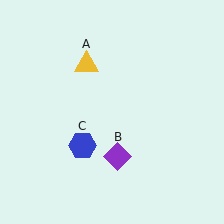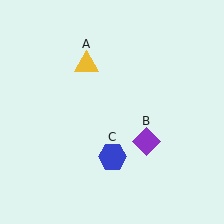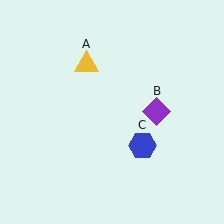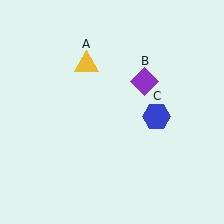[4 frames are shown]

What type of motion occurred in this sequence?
The purple diamond (object B), blue hexagon (object C) rotated counterclockwise around the center of the scene.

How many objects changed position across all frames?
2 objects changed position: purple diamond (object B), blue hexagon (object C).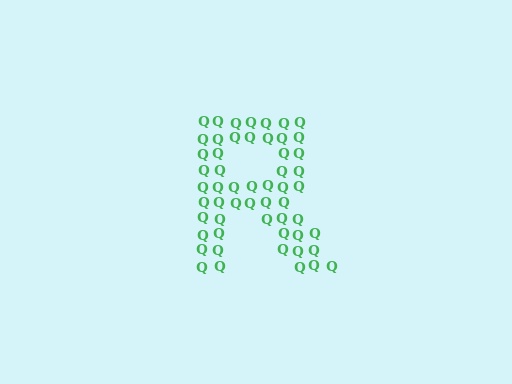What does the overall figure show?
The overall figure shows the letter R.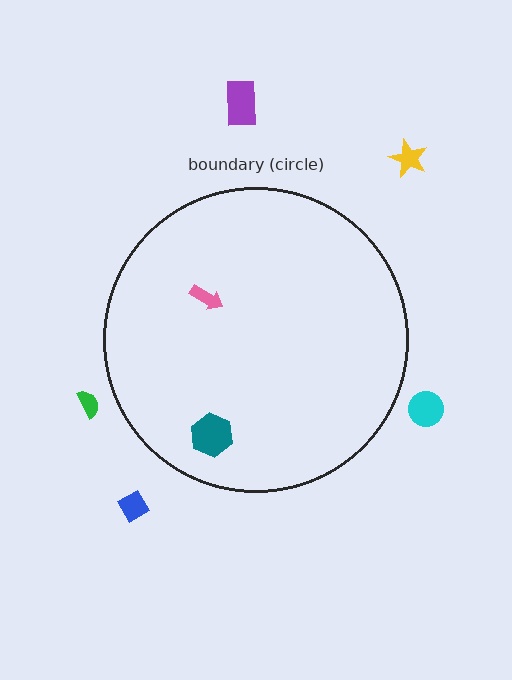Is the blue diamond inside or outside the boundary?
Outside.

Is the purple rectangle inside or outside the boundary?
Outside.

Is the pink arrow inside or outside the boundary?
Inside.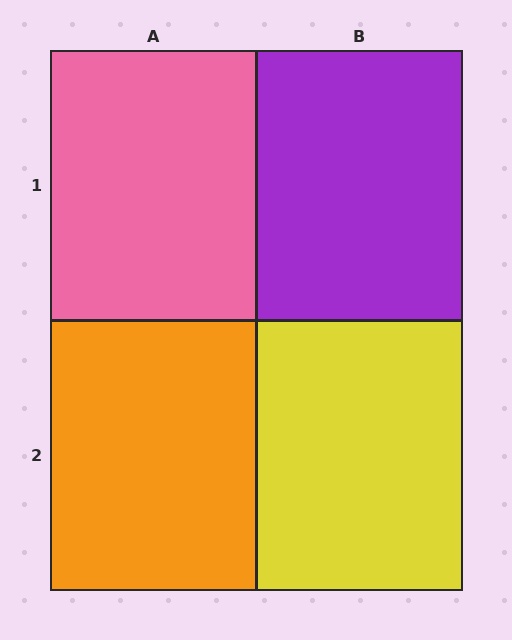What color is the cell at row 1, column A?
Pink.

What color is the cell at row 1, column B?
Purple.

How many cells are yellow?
1 cell is yellow.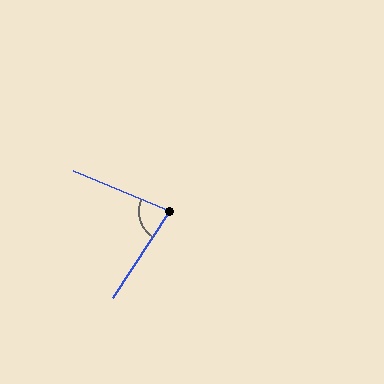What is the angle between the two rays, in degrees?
Approximately 80 degrees.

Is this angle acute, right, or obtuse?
It is acute.